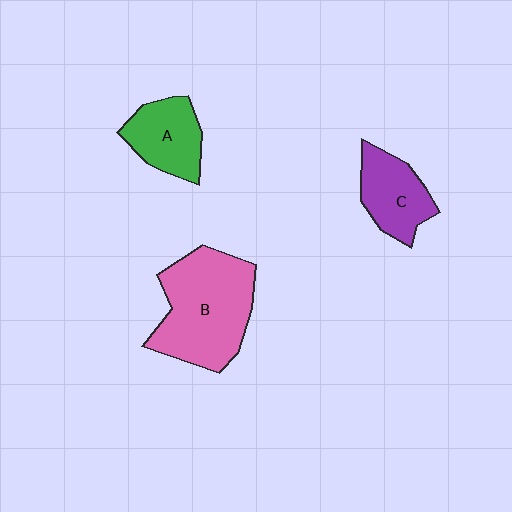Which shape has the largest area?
Shape B (pink).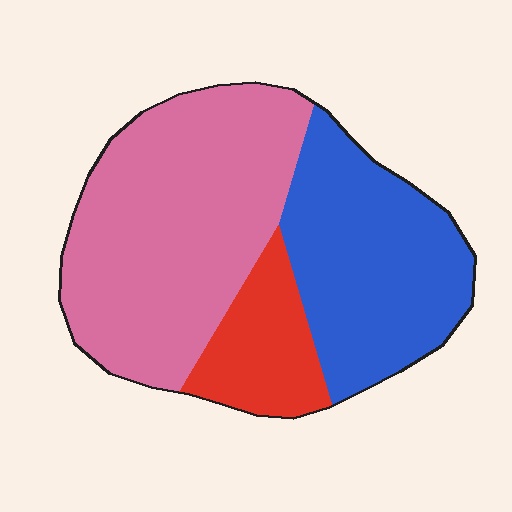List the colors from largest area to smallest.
From largest to smallest: pink, blue, red.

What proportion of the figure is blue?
Blue takes up between a third and a half of the figure.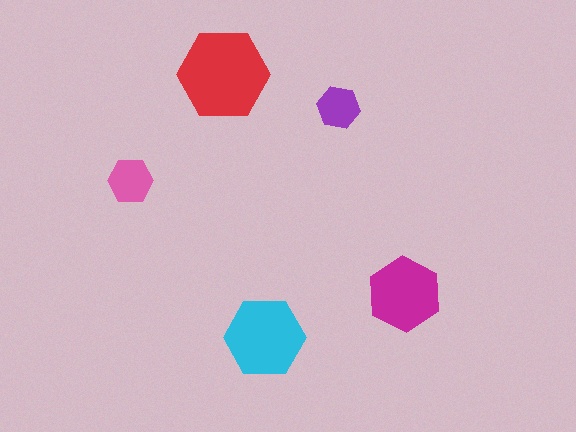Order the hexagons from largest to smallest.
the red one, the cyan one, the magenta one, the pink one, the purple one.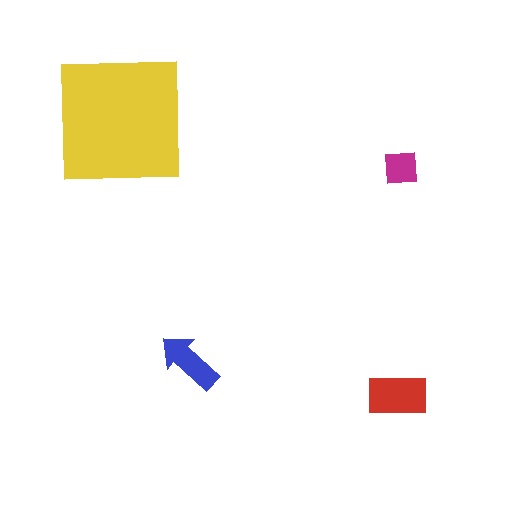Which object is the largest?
The yellow square.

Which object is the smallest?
The magenta square.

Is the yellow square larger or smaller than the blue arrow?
Larger.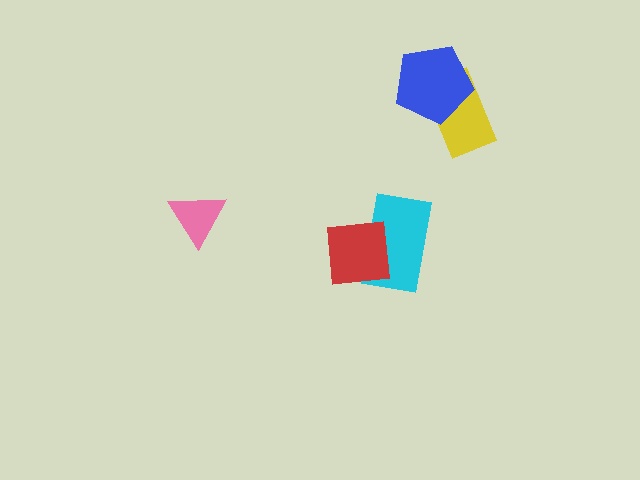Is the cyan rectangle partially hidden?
Yes, it is partially covered by another shape.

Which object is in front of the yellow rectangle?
The blue pentagon is in front of the yellow rectangle.